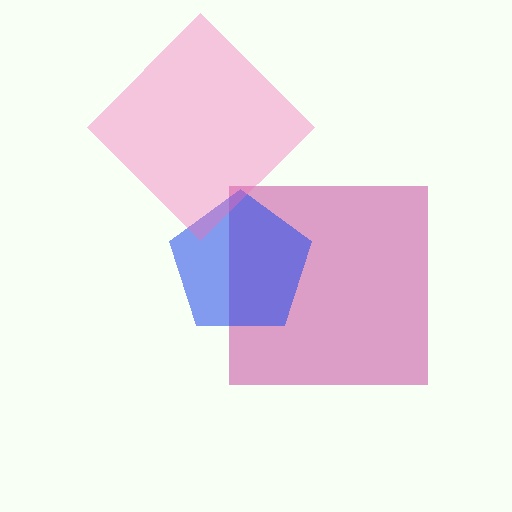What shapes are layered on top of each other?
The layered shapes are: a magenta square, a blue pentagon, a pink diamond.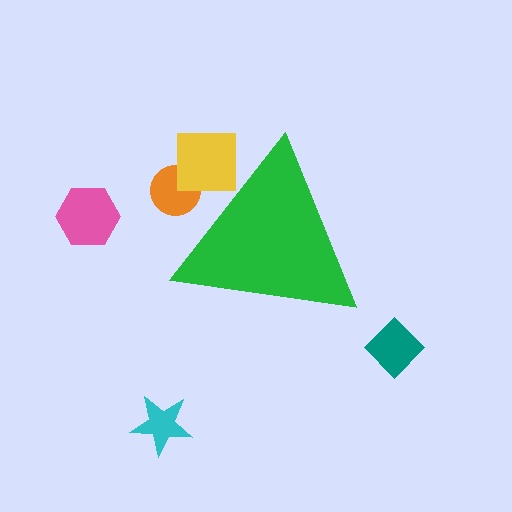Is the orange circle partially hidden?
Yes, the orange circle is partially hidden behind the green triangle.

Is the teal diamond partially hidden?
No, the teal diamond is fully visible.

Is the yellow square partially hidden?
Yes, the yellow square is partially hidden behind the green triangle.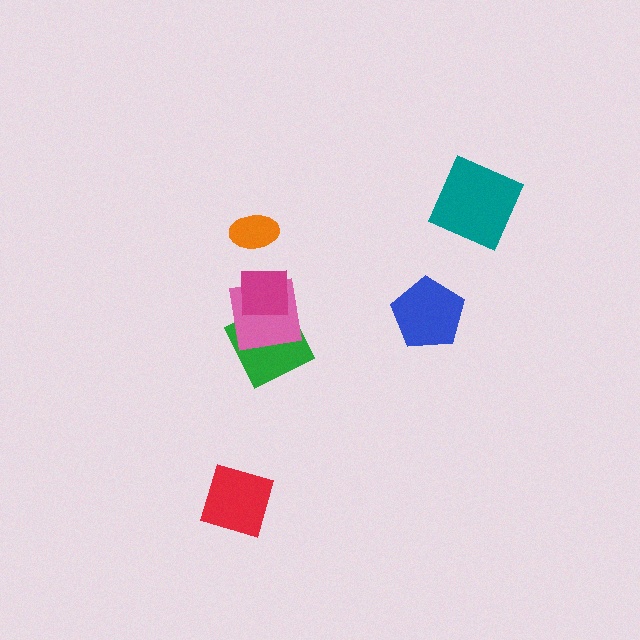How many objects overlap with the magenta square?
2 objects overlap with the magenta square.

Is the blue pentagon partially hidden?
No, no other shape covers it.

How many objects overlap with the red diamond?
0 objects overlap with the red diamond.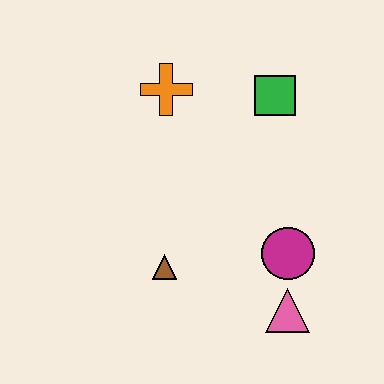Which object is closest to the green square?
The orange cross is closest to the green square.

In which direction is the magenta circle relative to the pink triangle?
The magenta circle is above the pink triangle.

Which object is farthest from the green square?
The pink triangle is farthest from the green square.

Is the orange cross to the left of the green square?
Yes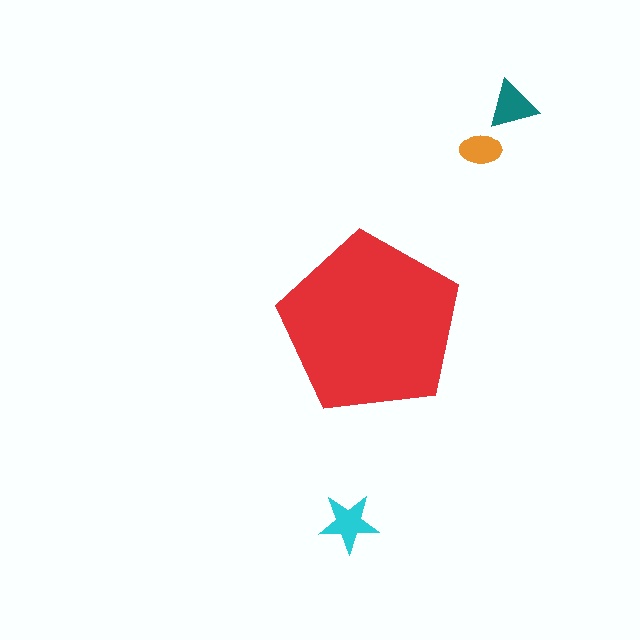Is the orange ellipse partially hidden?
No, the orange ellipse is fully visible.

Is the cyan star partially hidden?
No, the cyan star is fully visible.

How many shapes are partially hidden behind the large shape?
0 shapes are partially hidden.